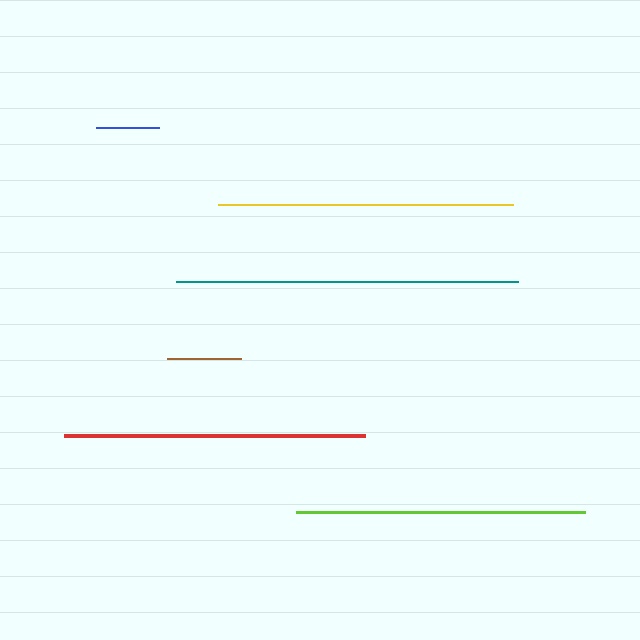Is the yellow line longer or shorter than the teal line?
The teal line is longer than the yellow line.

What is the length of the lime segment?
The lime segment is approximately 289 pixels long.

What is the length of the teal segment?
The teal segment is approximately 342 pixels long.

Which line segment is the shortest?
The blue line is the shortest at approximately 63 pixels.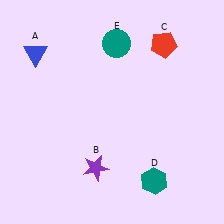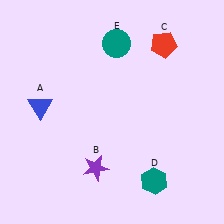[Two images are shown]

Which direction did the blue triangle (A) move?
The blue triangle (A) moved down.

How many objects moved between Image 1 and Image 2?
1 object moved between the two images.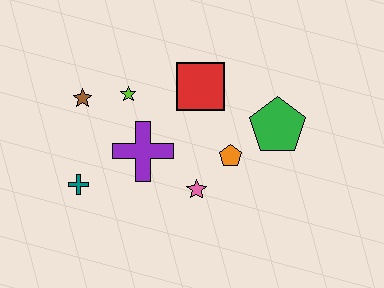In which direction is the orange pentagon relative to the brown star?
The orange pentagon is to the right of the brown star.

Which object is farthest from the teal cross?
The green pentagon is farthest from the teal cross.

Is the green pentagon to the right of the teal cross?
Yes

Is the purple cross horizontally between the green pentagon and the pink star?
No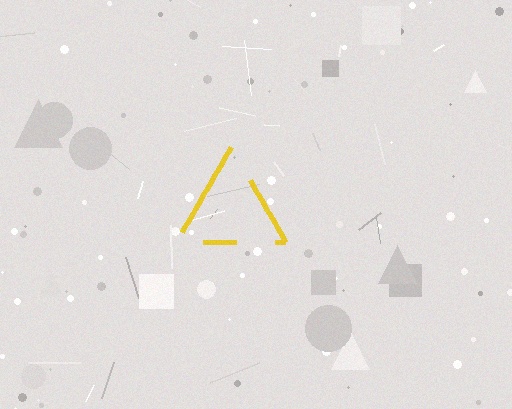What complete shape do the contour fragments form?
The contour fragments form a triangle.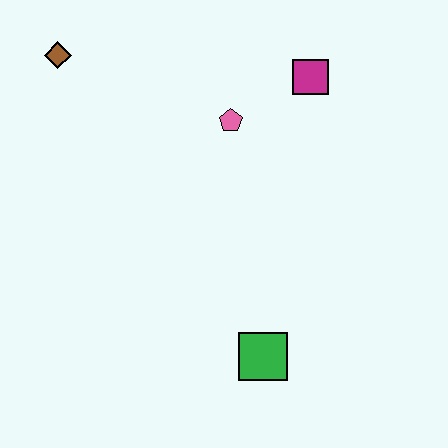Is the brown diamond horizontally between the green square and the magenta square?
No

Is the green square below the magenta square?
Yes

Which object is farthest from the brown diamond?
The green square is farthest from the brown diamond.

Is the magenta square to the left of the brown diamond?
No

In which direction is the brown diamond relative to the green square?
The brown diamond is above the green square.